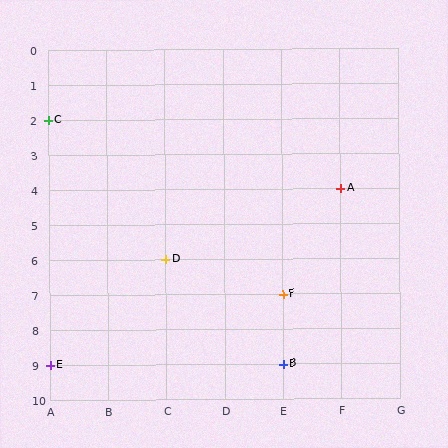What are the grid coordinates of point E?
Point E is at grid coordinates (A, 9).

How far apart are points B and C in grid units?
Points B and C are 4 columns and 7 rows apart (about 8.1 grid units diagonally).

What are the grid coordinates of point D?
Point D is at grid coordinates (C, 6).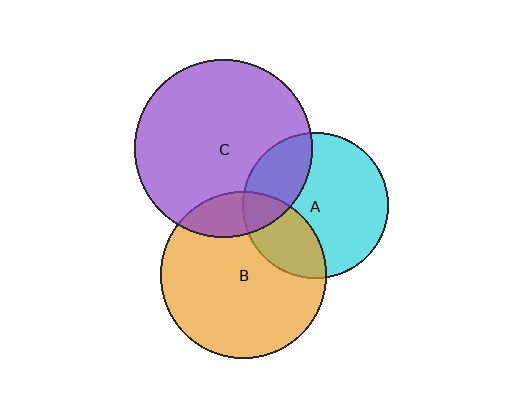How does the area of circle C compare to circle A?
Approximately 1.5 times.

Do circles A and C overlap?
Yes.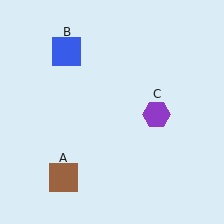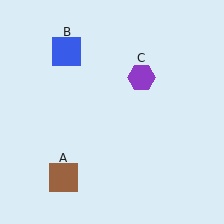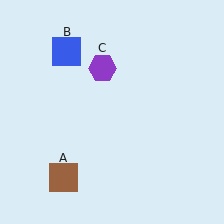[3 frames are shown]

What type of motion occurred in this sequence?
The purple hexagon (object C) rotated counterclockwise around the center of the scene.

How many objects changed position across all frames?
1 object changed position: purple hexagon (object C).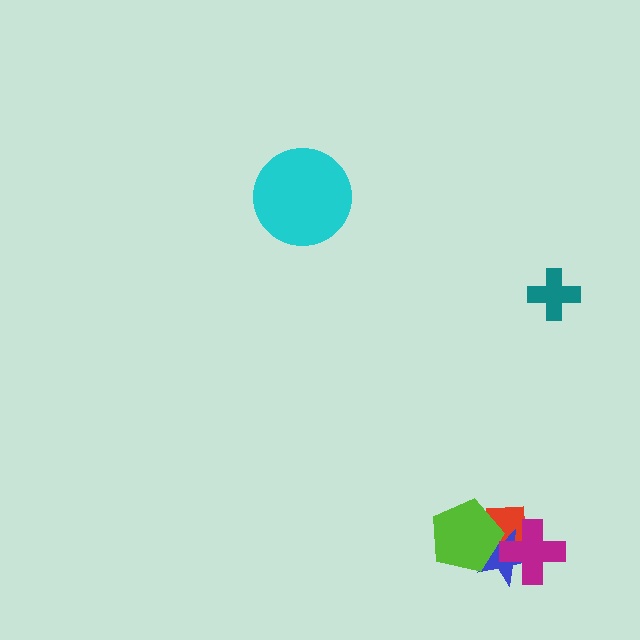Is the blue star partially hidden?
Yes, it is partially covered by another shape.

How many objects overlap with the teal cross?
0 objects overlap with the teal cross.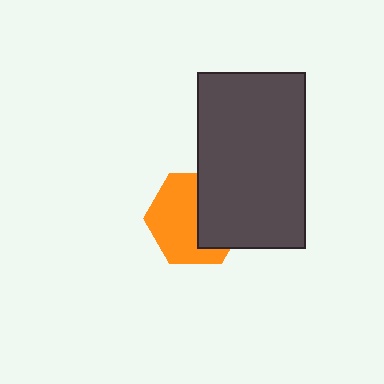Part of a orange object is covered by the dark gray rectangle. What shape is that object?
It is a hexagon.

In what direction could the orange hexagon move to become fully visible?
The orange hexagon could move left. That would shift it out from behind the dark gray rectangle entirely.